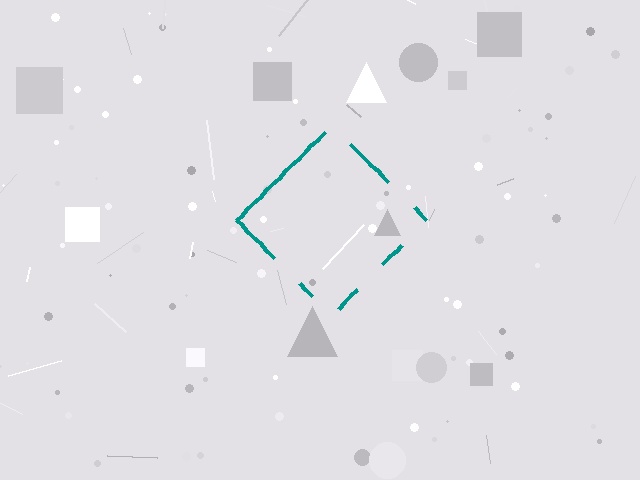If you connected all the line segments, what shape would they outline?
They would outline a diamond.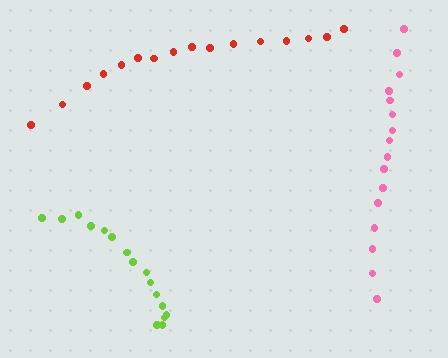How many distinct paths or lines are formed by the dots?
There are 3 distinct paths.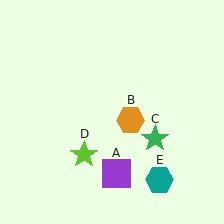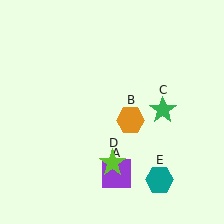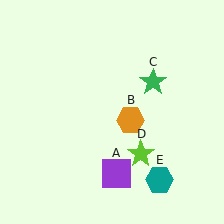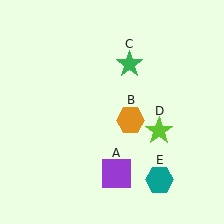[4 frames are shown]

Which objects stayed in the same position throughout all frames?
Purple square (object A) and orange hexagon (object B) and teal hexagon (object E) remained stationary.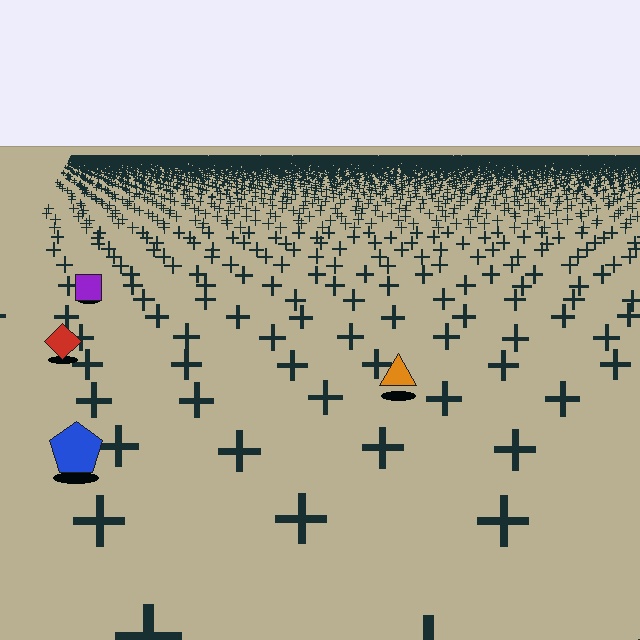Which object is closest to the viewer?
The blue pentagon is closest. The texture marks near it are larger and more spread out.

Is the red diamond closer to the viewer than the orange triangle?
No. The orange triangle is closer — you can tell from the texture gradient: the ground texture is coarser near it.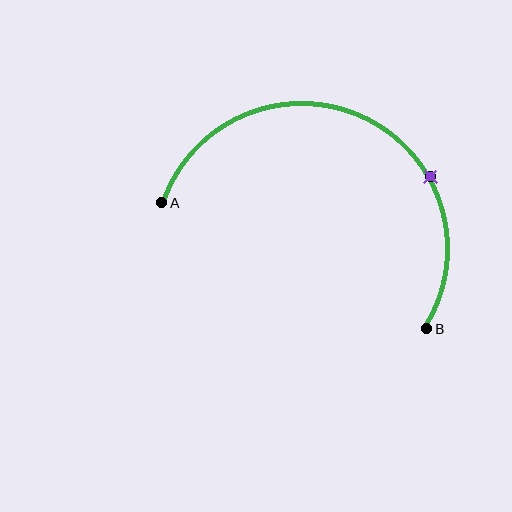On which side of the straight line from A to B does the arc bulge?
The arc bulges above the straight line connecting A and B.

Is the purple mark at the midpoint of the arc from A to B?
No. The purple mark lies on the arc but is closer to endpoint B. The arc midpoint would be at the point on the curve equidistant along the arc from both A and B.